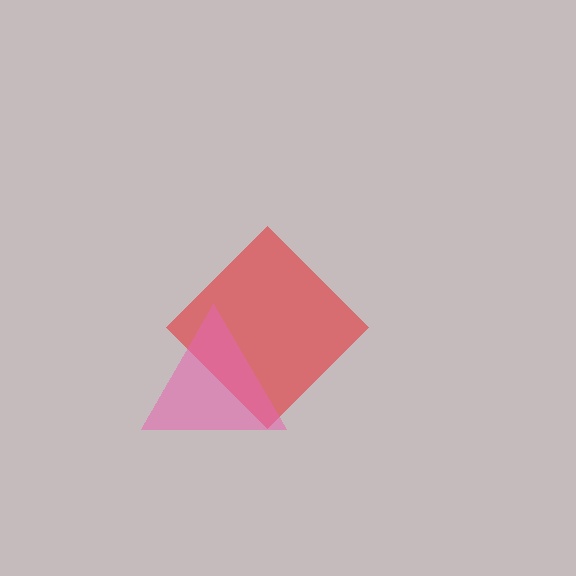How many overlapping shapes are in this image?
There are 2 overlapping shapes in the image.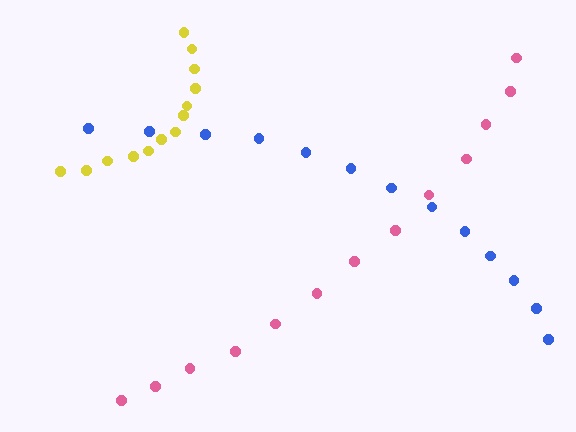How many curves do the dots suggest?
There are 3 distinct paths.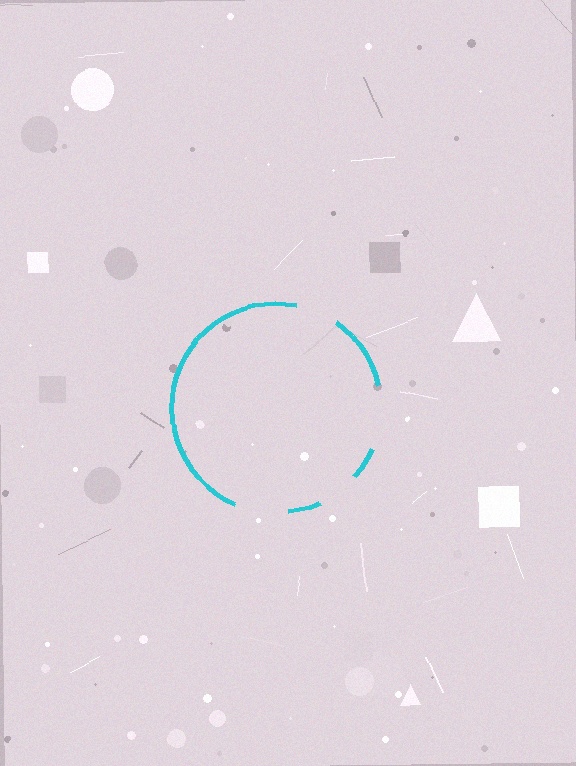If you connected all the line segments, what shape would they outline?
They would outline a circle.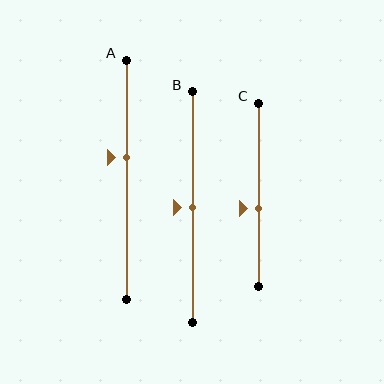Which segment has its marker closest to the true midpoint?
Segment B has its marker closest to the true midpoint.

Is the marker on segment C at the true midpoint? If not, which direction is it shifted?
No, the marker on segment C is shifted downward by about 8% of the segment length.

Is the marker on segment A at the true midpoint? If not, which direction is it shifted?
No, the marker on segment A is shifted upward by about 9% of the segment length.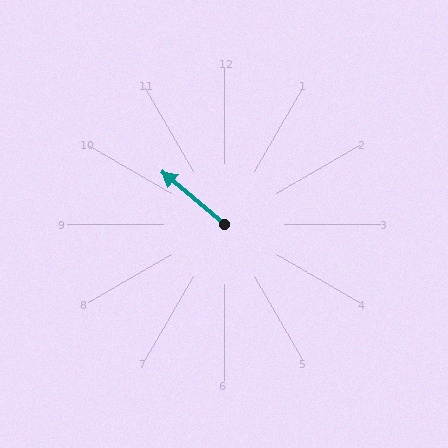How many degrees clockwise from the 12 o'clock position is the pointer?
Approximately 310 degrees.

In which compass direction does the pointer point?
Northwest.